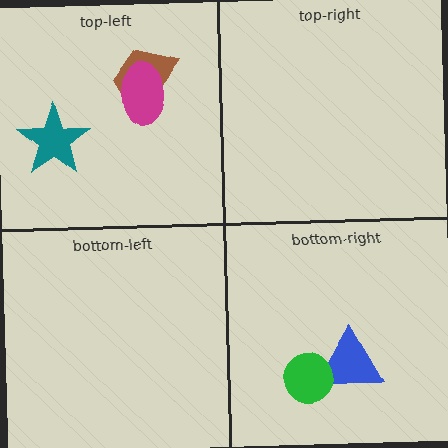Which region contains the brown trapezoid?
The top-left region.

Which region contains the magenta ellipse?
The top-left region.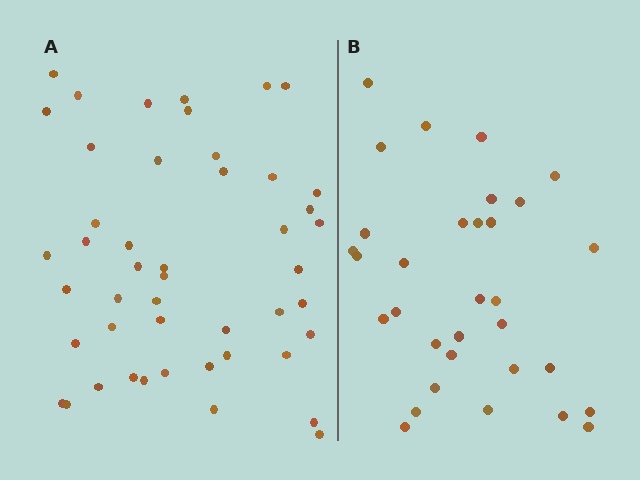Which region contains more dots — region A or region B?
Region A (the left region) has more dots.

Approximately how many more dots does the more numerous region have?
Region A has approximately 15 more dots than region B.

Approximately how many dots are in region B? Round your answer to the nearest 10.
About 30 dots. (The exact count is 32, which rounds to 30.)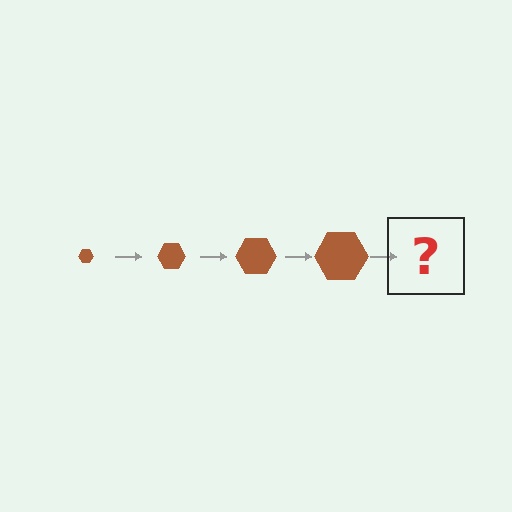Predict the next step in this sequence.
The next step is a brown hexagon, larger than the previous one.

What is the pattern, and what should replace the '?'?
The pattern is that the hexagon gets progressively larger each step. The '?' should be a brown hexagon, larger than the previous one.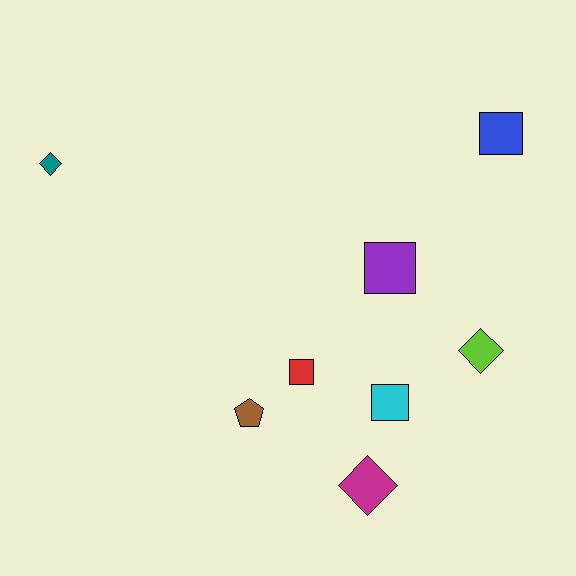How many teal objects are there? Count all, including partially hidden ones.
There is 1 teal object.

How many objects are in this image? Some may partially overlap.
There are 8 objects.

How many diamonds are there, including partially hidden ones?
There are 3 diamonds.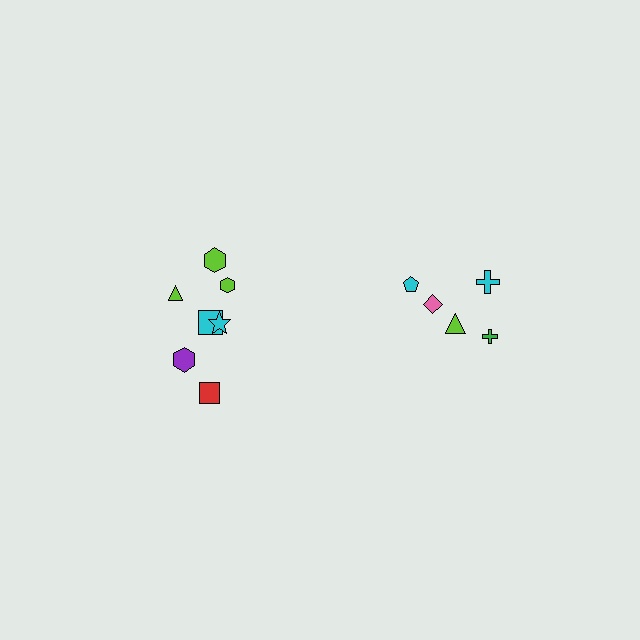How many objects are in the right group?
There are 5 objects.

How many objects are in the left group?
There are 7 objects.